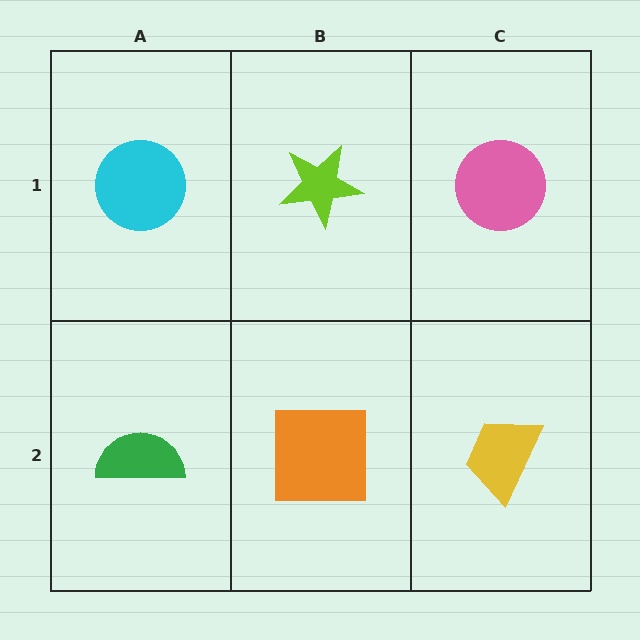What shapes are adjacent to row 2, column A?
A cyan circle (row 1, column A), an orange square (row 2, column B).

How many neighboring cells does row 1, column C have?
2.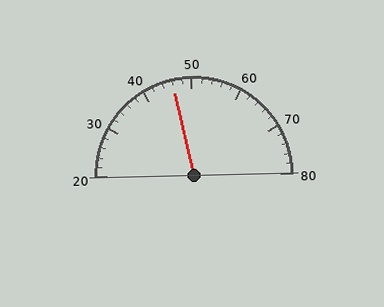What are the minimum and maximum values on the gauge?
The gauge ranges from 20 to 80.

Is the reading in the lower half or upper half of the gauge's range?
The reading is in the lower half of the range (20 to 80).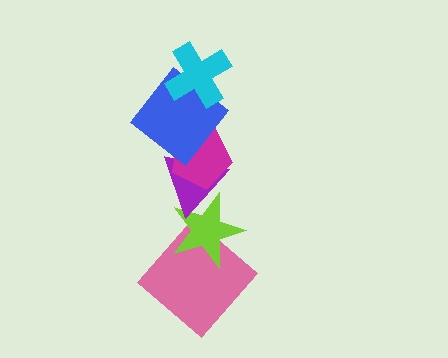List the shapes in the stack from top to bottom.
From top to bottom: the cyan cross, the blue diamond, the magenta pentagon, the purple triangle, the lime star, the pink diamond.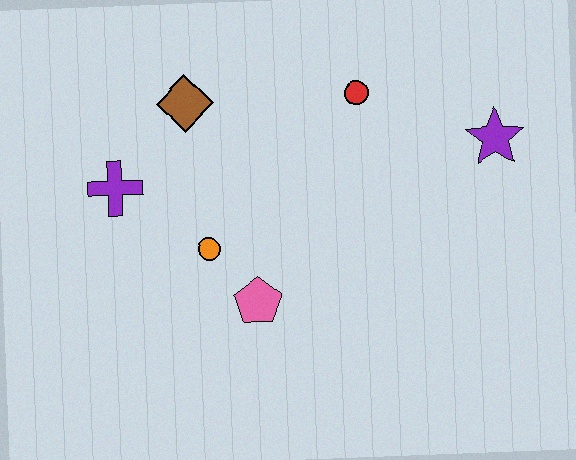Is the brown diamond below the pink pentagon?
No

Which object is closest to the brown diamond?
The purple cross is closest to the brown diamond.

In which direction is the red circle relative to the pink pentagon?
The red circle is above the pink pentagon.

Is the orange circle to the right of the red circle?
No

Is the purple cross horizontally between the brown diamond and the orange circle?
No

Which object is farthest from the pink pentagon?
The purple star is farthest from the pink pentagon.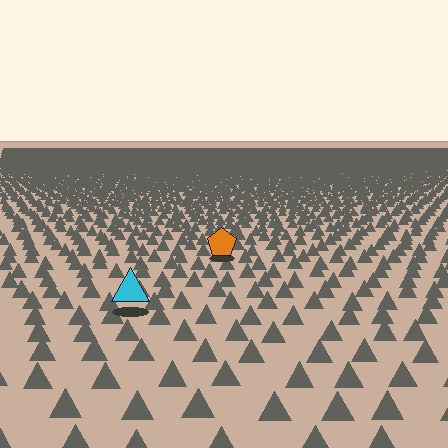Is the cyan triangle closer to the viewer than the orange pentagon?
Yes. The cyan triangle is closer — you can tell from the texture gradient: the ground texture is coarser near it.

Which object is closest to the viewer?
The cyan triangle is closest. The texture marks near it are larger and more spread out.